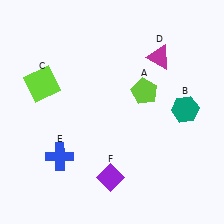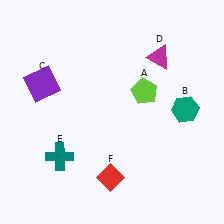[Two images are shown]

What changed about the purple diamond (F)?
In Image 1, F is purple. In Image 2, it changed to red.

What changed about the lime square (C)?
In Image 1, C is lime. In Image 2, it changed to purple.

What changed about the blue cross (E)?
In Image 1, E is blue. In Image 2, it changed to teal.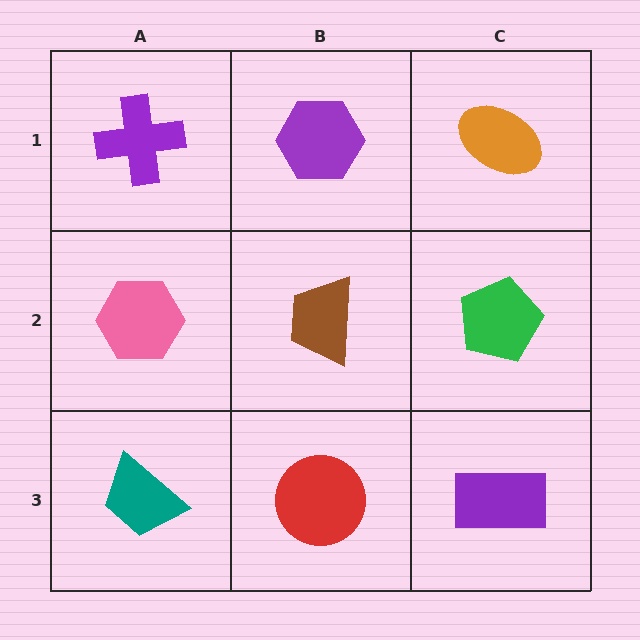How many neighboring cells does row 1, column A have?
2.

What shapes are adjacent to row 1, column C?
A green pentagon (row 2, column C), a purple hexagon (row 1, column B).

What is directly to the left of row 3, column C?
A red circle.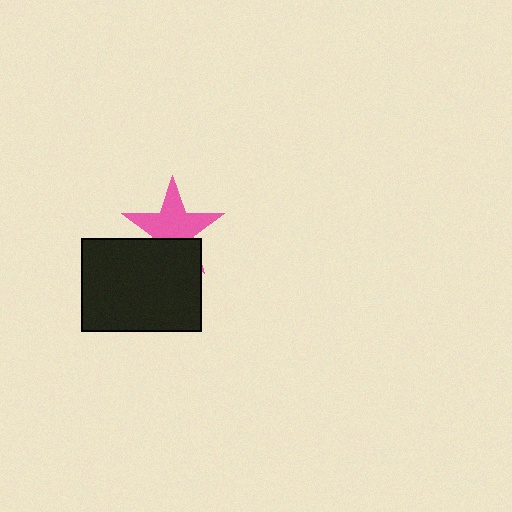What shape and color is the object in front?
The object in front is a black rectangle.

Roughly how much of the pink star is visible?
About half of it is visible (roughly 65%).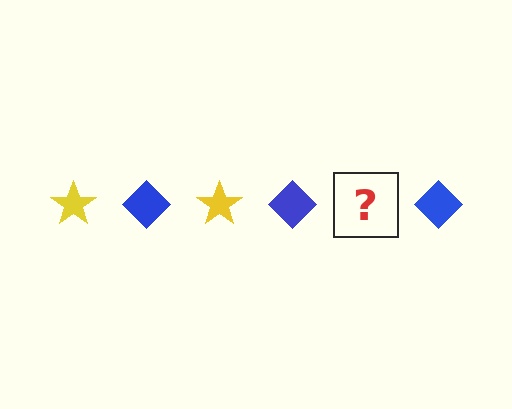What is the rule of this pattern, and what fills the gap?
The rule is that the pattern alternates between yellow star and blue diamond. The gap should be filled with a yellow star.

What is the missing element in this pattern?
The missing element is a yellow star.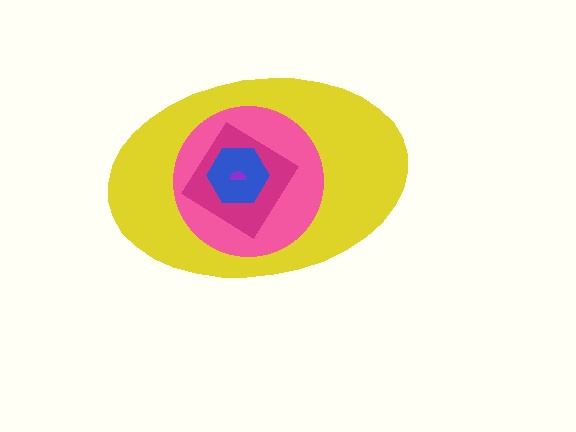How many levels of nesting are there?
5.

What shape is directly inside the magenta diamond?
The blue hexagon.